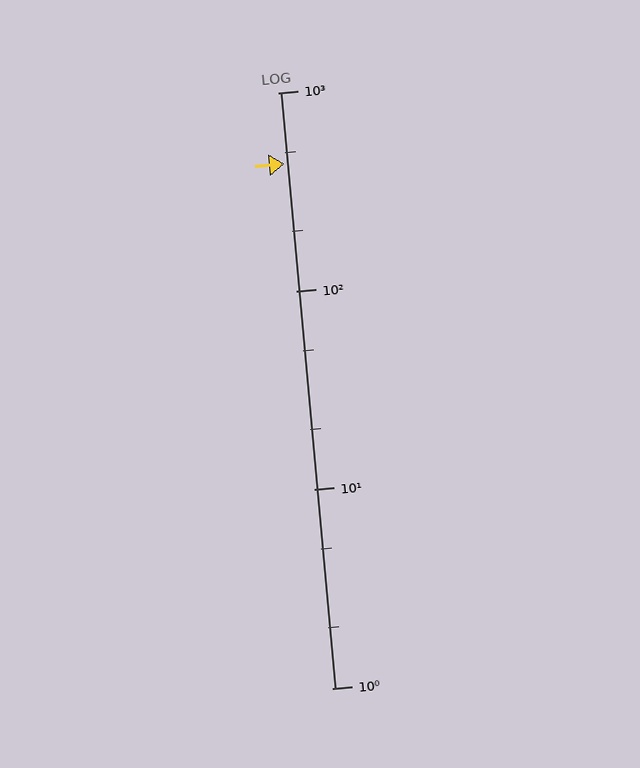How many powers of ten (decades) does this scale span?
The scale spans 3 decades, from 1 to 1000.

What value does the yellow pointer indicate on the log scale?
The pointer indicates approximately 440.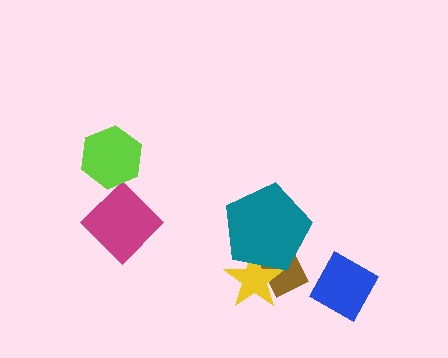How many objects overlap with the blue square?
0 objects overlap with the blue square.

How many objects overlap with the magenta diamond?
0 objects overlap with the magenta diamond.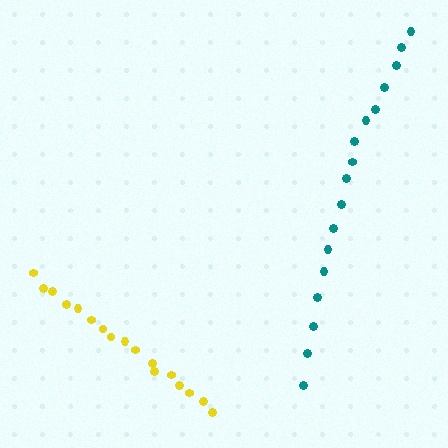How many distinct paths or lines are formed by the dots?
There are 2 distinct paths.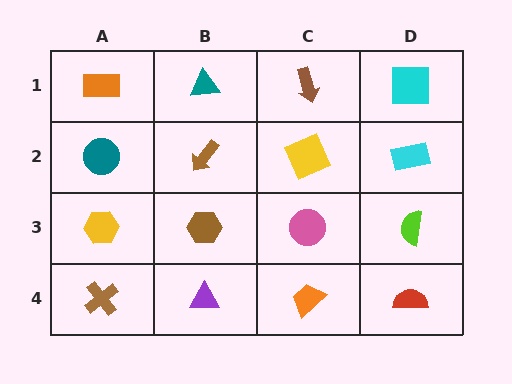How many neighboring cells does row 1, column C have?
3.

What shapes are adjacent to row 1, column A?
A teal circle (row 2, column A), a teal triangle (row 1, column B).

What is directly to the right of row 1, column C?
A cyan square.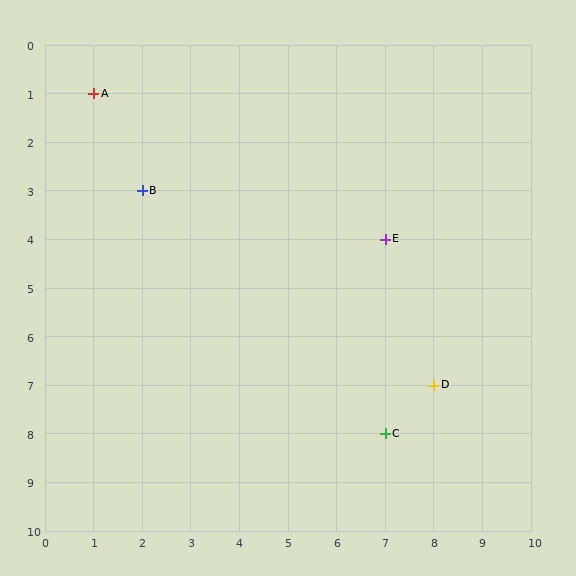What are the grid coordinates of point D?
Point D is at grid coordinates (8, 7).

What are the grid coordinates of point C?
Point C is at grid coordinates (7, 8).